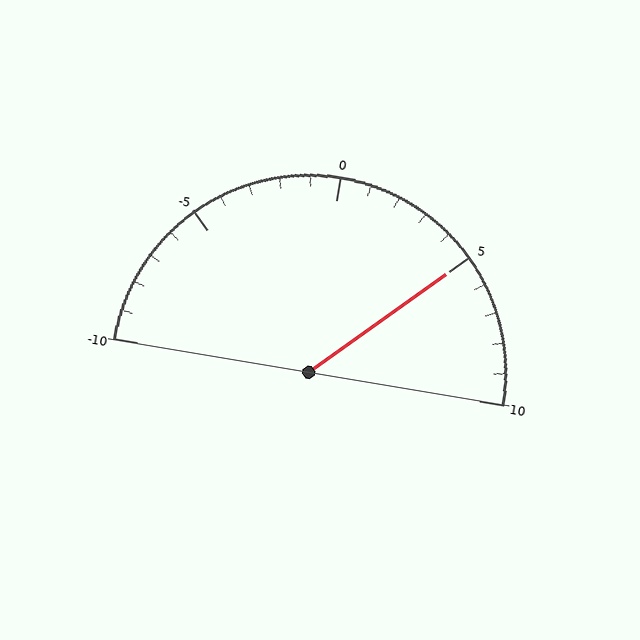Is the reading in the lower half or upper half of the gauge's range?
The reading is in the upper half of the range (-10 to 10).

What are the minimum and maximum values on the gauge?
The gauge ranges from -10 to 10.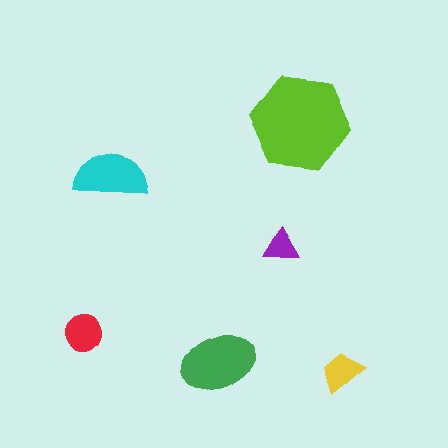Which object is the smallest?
The purple triangle.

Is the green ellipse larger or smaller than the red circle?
Larger.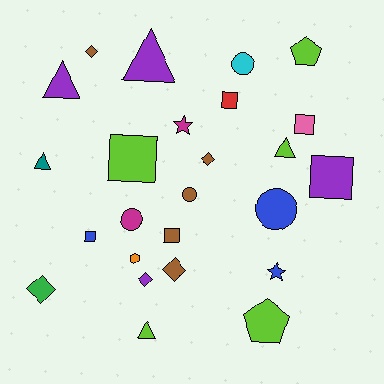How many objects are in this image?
There are 25 objects.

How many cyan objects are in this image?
There is 1 cyan object.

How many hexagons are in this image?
There is 1 hexagon.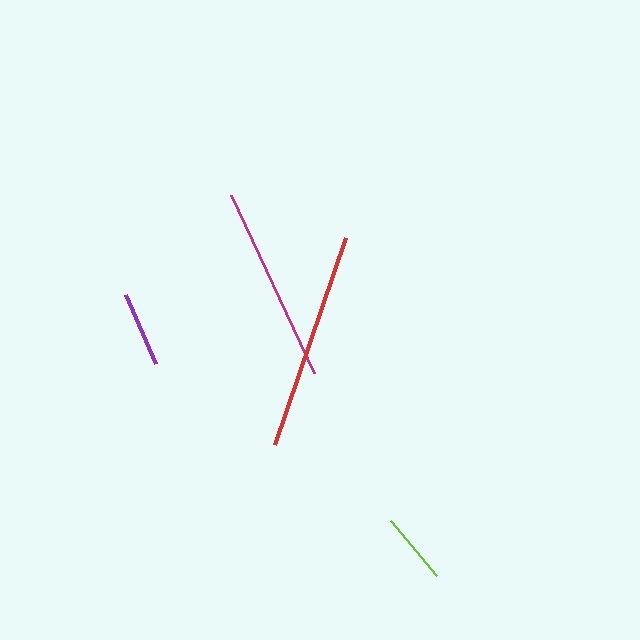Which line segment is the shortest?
The lime line is the shortest at approximately 72 pixels.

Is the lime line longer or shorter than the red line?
The red line is longer than the lime line.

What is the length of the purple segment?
The purple segment is approximately 75 pixels long.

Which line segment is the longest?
The red line is the longest at approximately 219 pixels.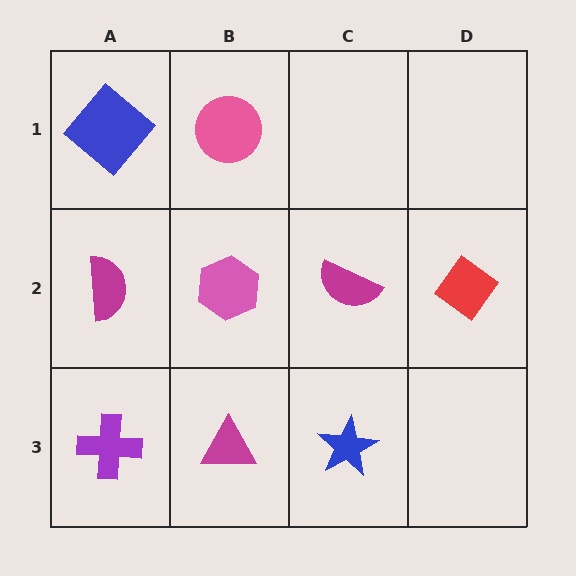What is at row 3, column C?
A blue star.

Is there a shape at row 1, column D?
No, that cell is empty.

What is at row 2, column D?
A red diamond.